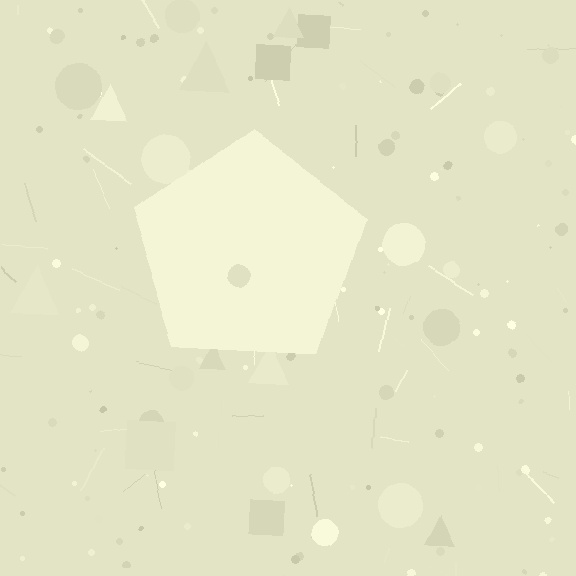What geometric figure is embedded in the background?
A pentagon is embedded in the background.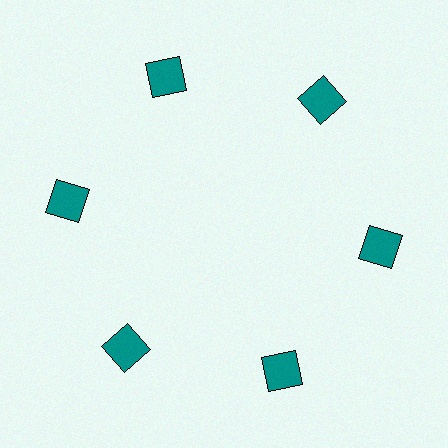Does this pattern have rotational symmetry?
Yes, this pattern has 6-fold rotational symmetry. It looks the same after rotating 60 degrees around the center.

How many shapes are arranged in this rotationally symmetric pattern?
There are 6 shapes, arranged in 6 groups of 1.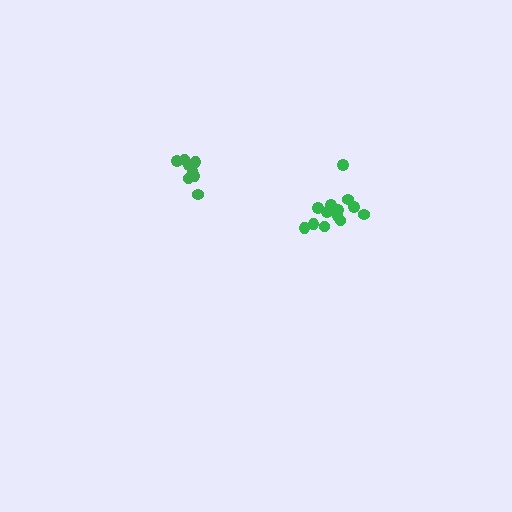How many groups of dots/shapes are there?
There are 2 groups.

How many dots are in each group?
Group 1: 13 dots, Group 2: 8 dots (21 total).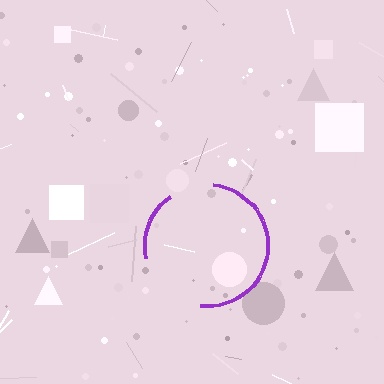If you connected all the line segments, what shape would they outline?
They would outline a circle.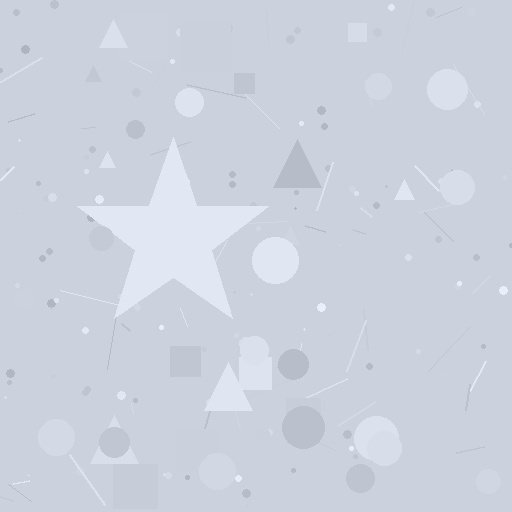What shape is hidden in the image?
A star is hidden in the image.